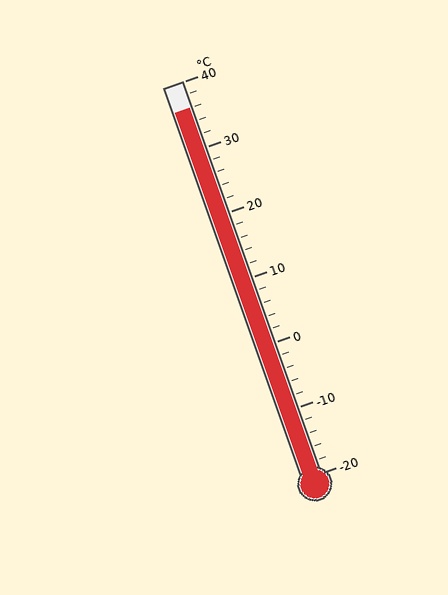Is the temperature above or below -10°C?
The temperature is above -10°C.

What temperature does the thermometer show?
The thermometer shows approximately 36°C.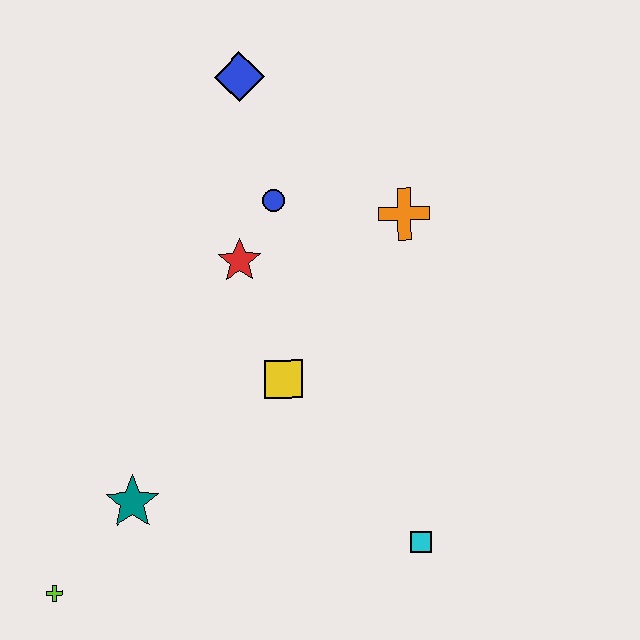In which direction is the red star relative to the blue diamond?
The red star is below the blue diamond.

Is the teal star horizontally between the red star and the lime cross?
Yes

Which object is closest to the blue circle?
The red star is closest to the blue circle.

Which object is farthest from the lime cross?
The blue diamond is farthest from the lime cross.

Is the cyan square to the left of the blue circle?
No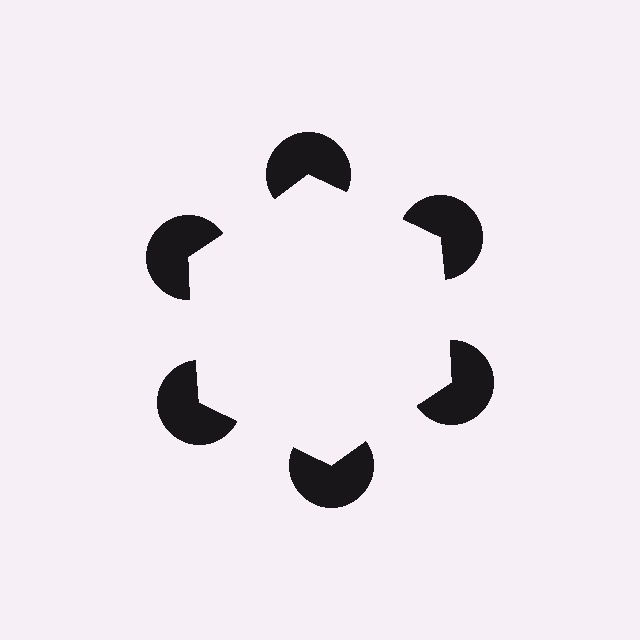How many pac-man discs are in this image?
There are 6 — one at each vertex of the illusory hexagon.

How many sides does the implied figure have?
6 sides.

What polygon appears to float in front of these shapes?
An illusory hexagon — its edges are inferred from the aligned wedge cuts in the pac-man discs, not physically drawn.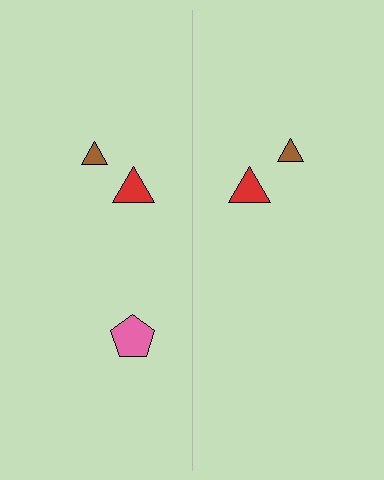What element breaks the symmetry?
A pink pentagon is missing from the right side.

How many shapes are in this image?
There are 5 shapes in this image.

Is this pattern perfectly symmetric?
No, the pattern is not perfectly symmetric. A pink pentagon is missing from the right side.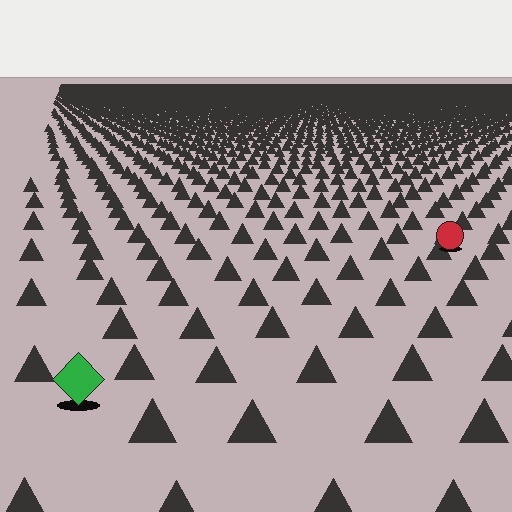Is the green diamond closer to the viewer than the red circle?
Yes. The green diamond is closer — you can tell from the texture gradient: the ground texture is coarser near it.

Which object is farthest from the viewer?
The red circle is farthest from the viewer. It appears smaller and the ground texture around it is denser.